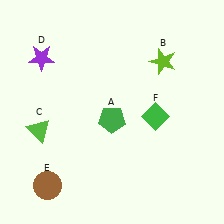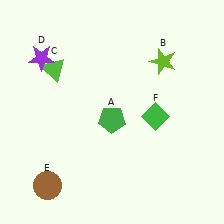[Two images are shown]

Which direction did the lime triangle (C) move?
The lime triangle (C) moved up.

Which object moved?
The lime triangle (C) moved up.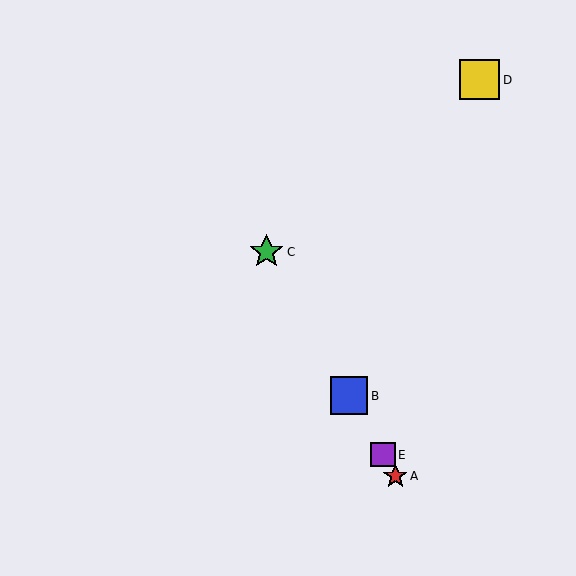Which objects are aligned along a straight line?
Objects A, B, C, E are aligned along a straight line.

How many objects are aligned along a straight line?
4 objects (A, B, C, E) are aligned along a straight line.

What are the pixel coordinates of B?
Object B is at (349, 396).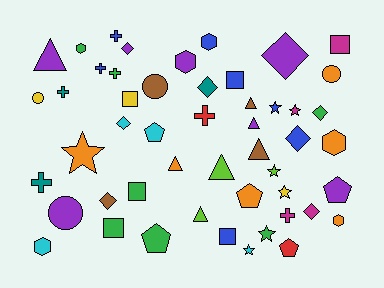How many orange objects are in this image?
There are 6 orange objects.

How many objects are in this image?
There are 50 objects.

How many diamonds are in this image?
There are 8 diamonds.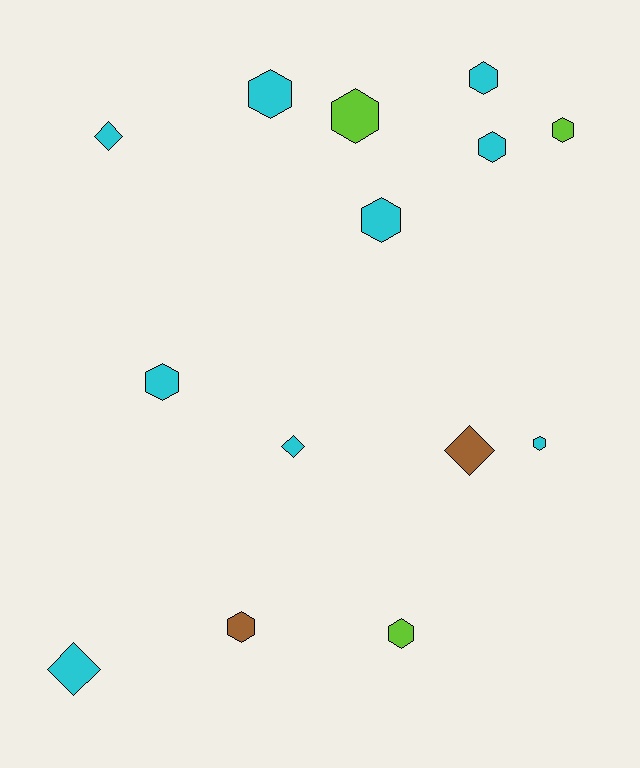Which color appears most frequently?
Cyan, with 9 objects.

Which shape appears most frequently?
Hexagon, with 10 objects.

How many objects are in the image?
There are 14 objects.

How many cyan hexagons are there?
There are 6 cyan hexagons.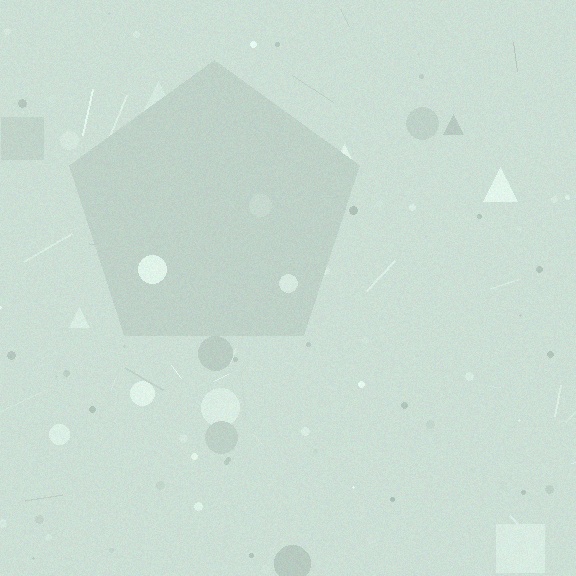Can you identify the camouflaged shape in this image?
The camouflaged shape is a pentagon.